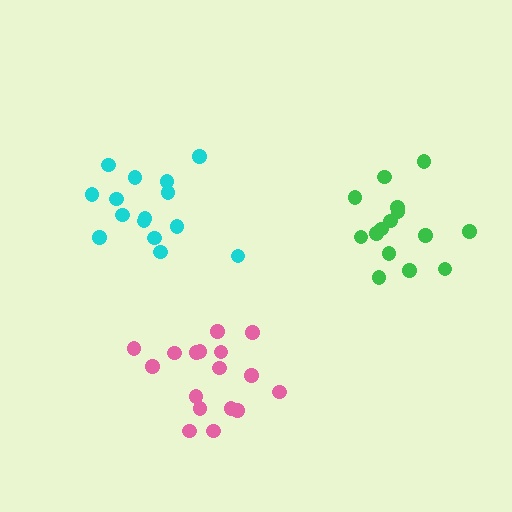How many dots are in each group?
Group 1: 15 dots, Group 2: 17 dots, Group 3: 15 dots (47 total).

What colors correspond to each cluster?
The clusters are colored: green, pink, cyan.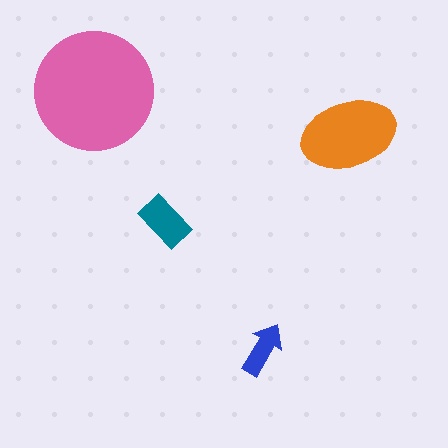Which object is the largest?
The pink circle.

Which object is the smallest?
The blue arrow.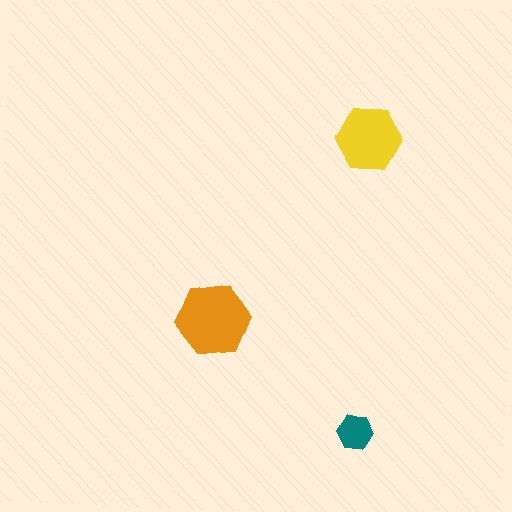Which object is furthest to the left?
The orange hexagon is leftmost.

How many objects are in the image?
There are 3 objects in the image.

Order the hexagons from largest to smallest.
the orange one, the yellow one, the teal one.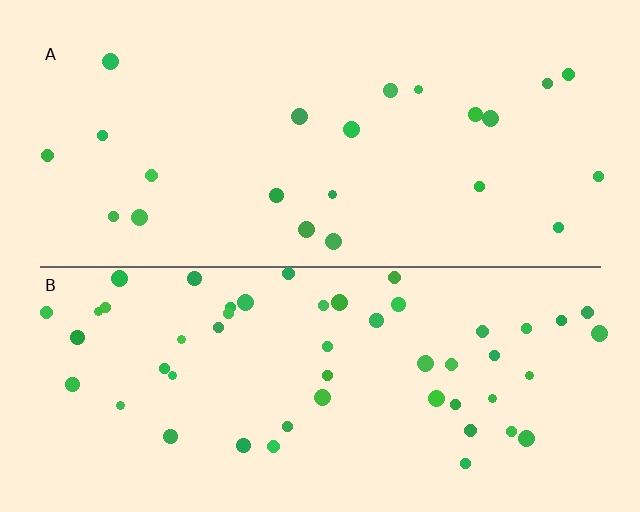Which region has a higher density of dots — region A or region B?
B (the bottom).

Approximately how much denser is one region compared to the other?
Approximately 2.3× — region B over region A.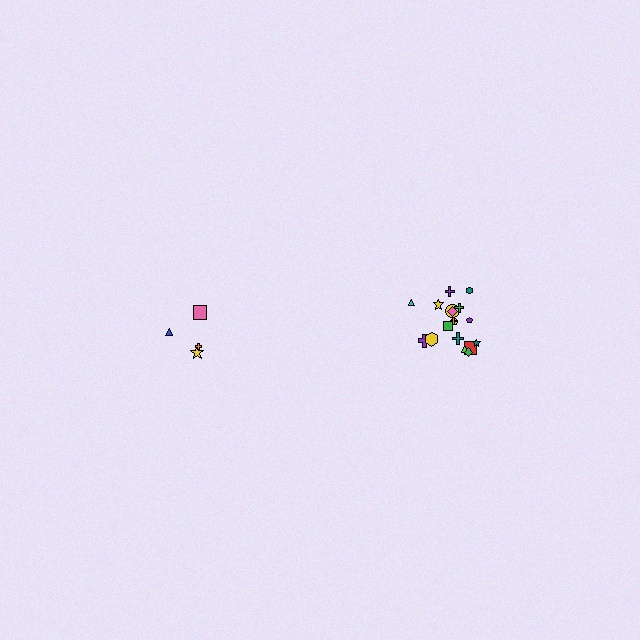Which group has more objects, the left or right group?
The right group.